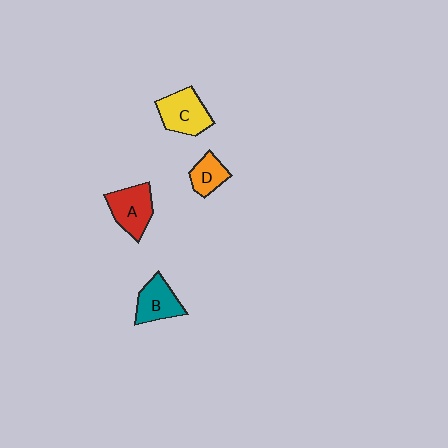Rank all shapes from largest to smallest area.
From largest to smallest: C (yellow), A (red), B (teal), D (orange).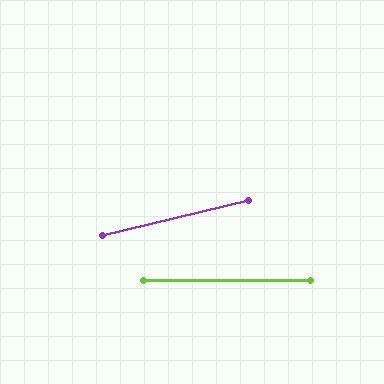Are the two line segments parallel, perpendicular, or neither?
Neither parallel nor perpendicular — they differ by about 13°.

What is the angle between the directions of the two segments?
Approximately 13 degrees.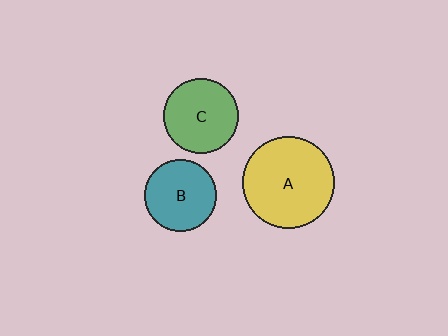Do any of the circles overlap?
No, none of the circles overlap.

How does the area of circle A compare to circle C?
Approximately 1.5 times.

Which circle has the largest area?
Circle A (yellow).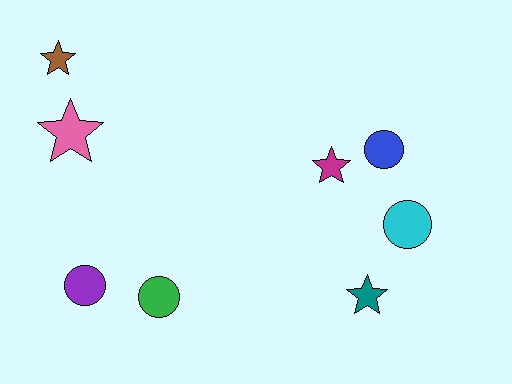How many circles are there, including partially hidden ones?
There are 4 circles.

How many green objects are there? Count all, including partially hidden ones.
There is 1 green object.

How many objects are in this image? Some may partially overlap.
There are 8 objects.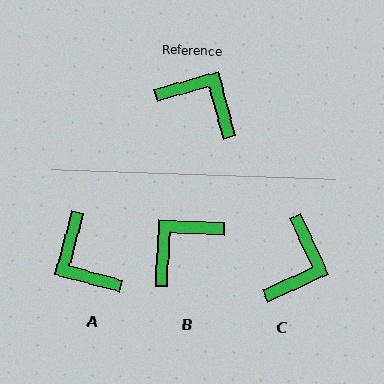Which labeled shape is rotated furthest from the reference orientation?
A, about 150 degrees away.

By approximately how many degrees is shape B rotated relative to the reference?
Approximately 72 degrees counter-clockwise.